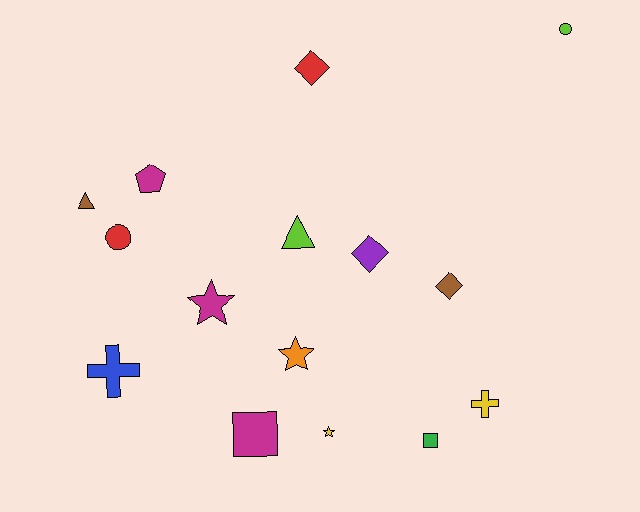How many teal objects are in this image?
There are no teal objects.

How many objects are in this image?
There are 15 objects.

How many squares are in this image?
There are 2 squares.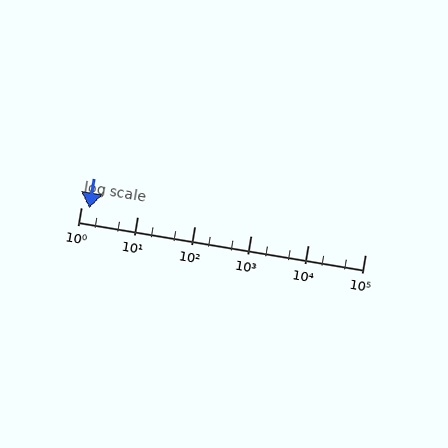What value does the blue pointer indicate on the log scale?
The pointer indicates approximately 1.4.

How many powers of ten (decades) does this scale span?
The scale spans 5 decades, from 1 to 100000.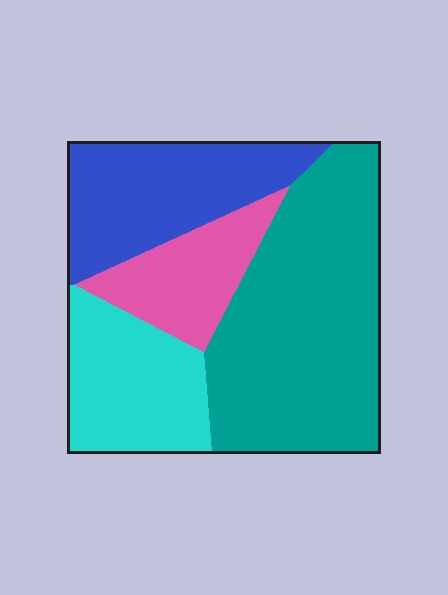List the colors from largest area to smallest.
From largest to smallest: teal, blue, cyan, pink.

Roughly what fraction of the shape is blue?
Blue covers about 25% of the shape.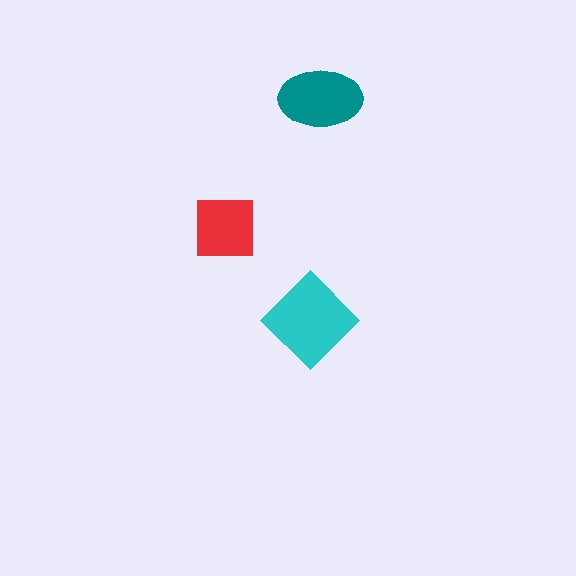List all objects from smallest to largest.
The red square, the teal ellipse, the cyan diamond.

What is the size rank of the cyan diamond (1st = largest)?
1st.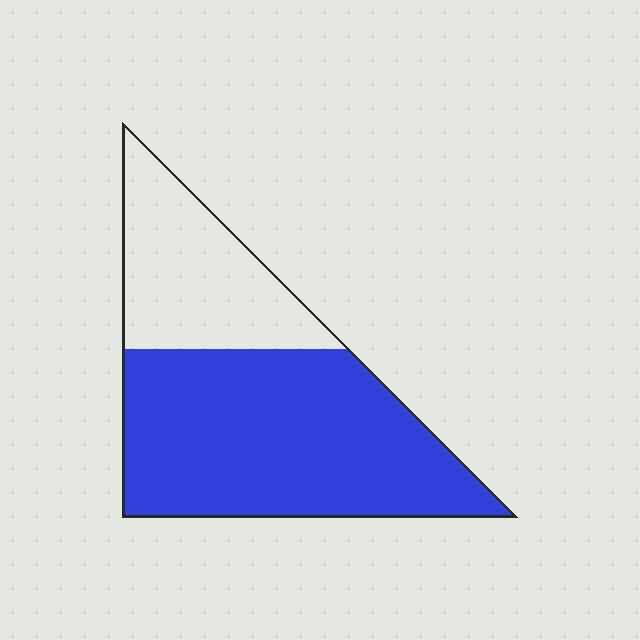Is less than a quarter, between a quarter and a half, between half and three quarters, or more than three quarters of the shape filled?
Between half and three quarters.